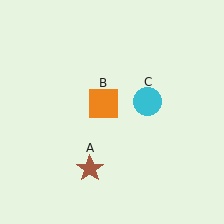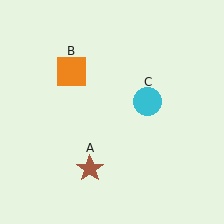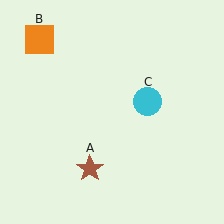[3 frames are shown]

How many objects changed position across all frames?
1 object changed position: orange square (object B).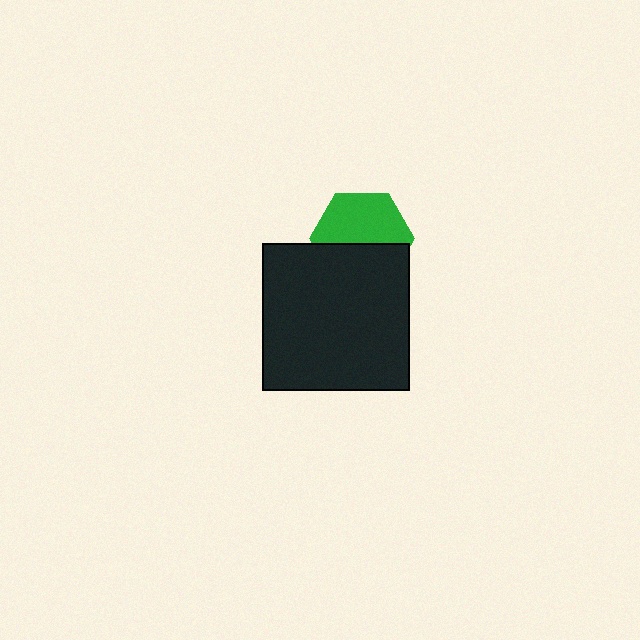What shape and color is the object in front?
The object in front is a black square.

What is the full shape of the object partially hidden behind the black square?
The partially hidden object is a green hexagon.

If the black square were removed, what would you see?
You would see the complete green hexagon.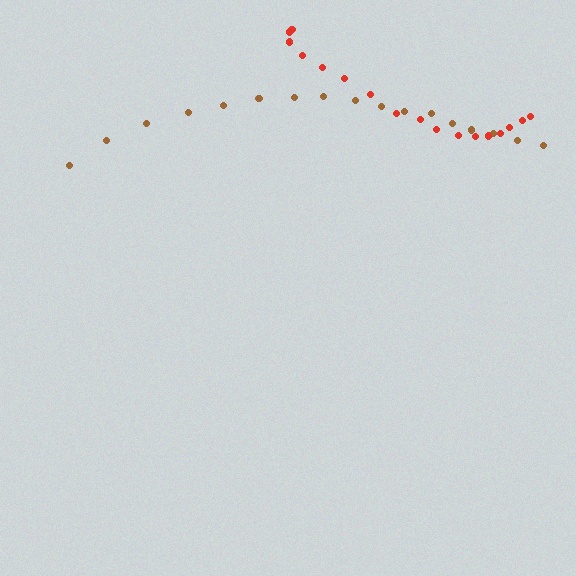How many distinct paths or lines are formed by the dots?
There are 2 distinct paths.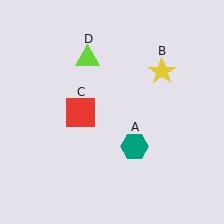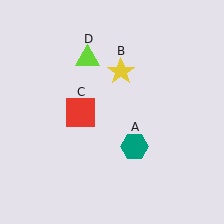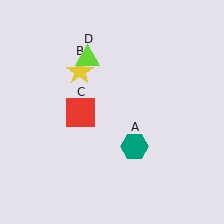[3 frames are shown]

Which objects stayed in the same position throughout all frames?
Teal hexagon (object A) and red square (object C) and lime triangle (object D) remained stationary.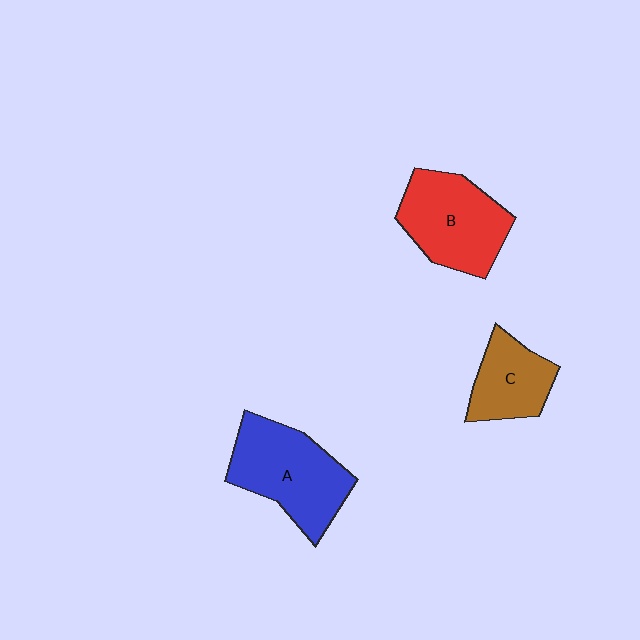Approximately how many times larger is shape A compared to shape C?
Approximately 1.6 times.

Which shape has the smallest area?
Shape C (brown).